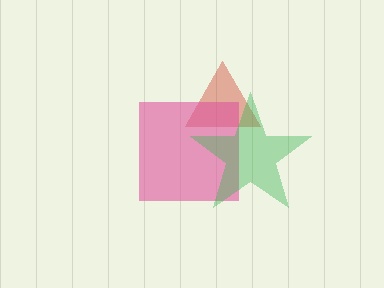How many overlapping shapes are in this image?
There are 3 overlapping shapes in the image.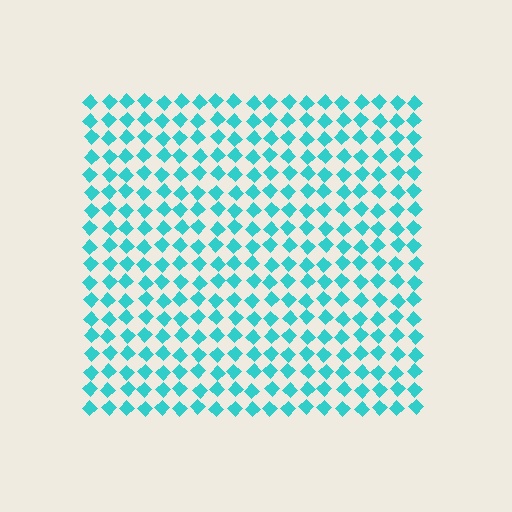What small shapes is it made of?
It is made of small diamonds.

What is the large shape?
The large shape is a square.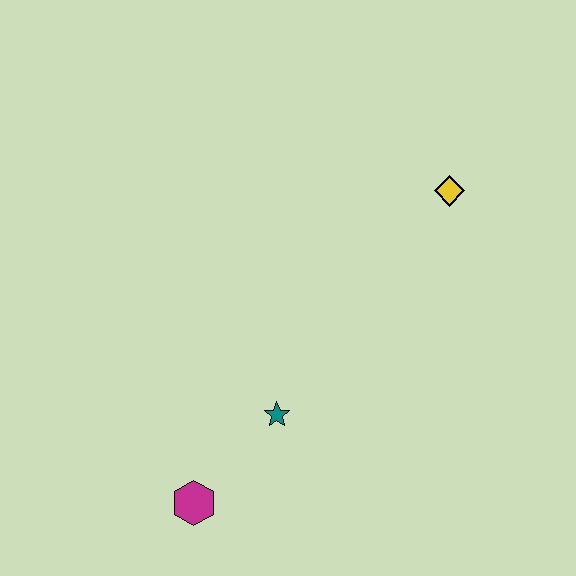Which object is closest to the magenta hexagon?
The teal star is closest to the magenta hexagon.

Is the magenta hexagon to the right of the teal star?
No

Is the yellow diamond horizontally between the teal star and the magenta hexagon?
No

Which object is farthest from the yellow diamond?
The magenta hexagon is farthest from the yellow diamond.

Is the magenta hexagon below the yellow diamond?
Yes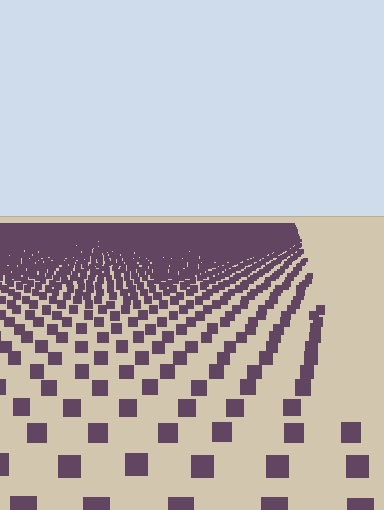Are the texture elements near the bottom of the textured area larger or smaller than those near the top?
Larger. Near the bottom, elements are closer to the viewer and appear at a bigger on-screen size.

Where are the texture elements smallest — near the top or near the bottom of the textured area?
Near the top.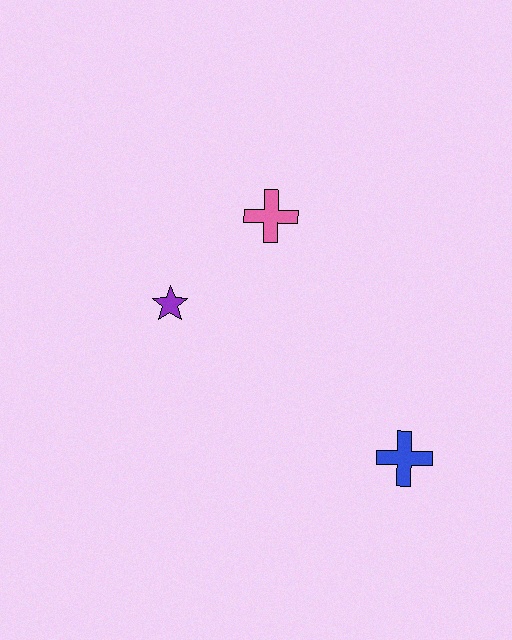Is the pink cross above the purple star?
Yes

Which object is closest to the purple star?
The pink cross is closest to the purple star.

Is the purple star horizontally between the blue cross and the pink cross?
No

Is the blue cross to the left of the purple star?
No